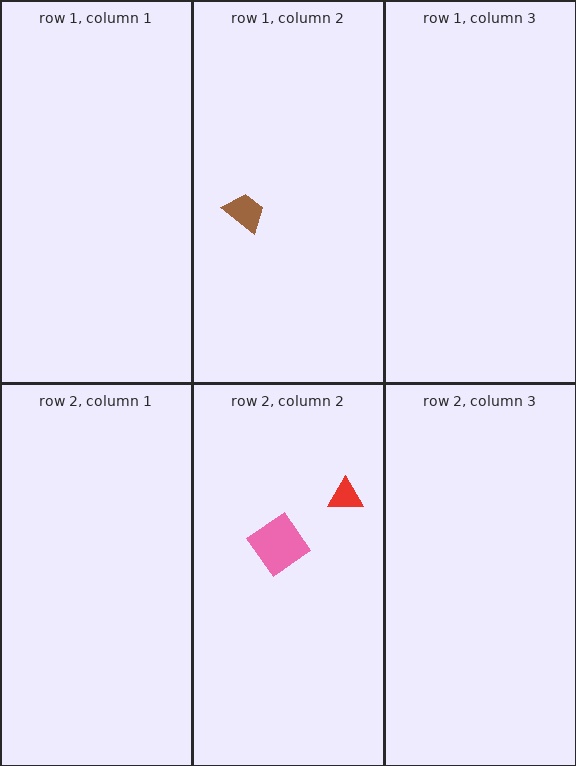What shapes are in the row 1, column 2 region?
The brown trapezoid.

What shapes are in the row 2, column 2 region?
The pink diamond, the red triangle.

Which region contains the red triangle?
The row 2, column 2 region.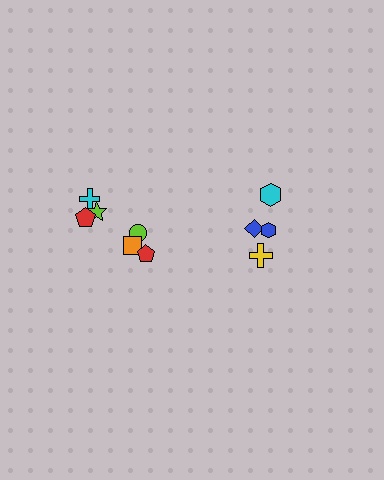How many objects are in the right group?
There are 4 objects.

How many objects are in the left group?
There are 6 objects.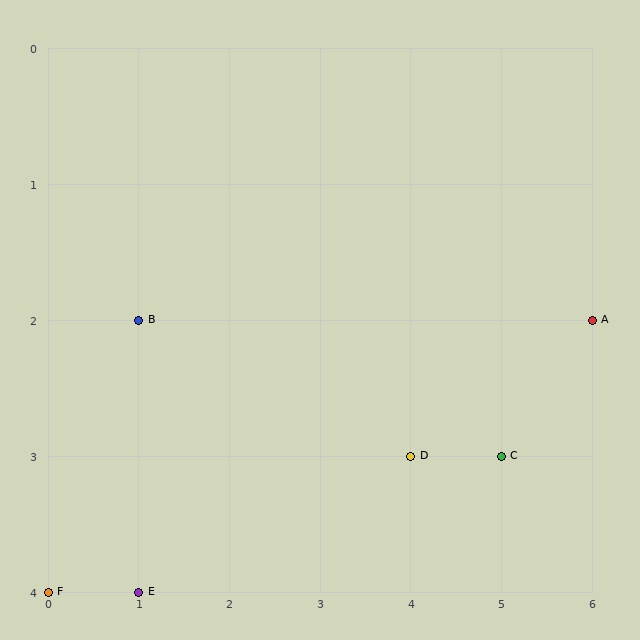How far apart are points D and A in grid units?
Points D and A are 2 columns and 1 row apart (about 2.2 grid units diagonally).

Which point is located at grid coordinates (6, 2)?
Point A is at (6, 2).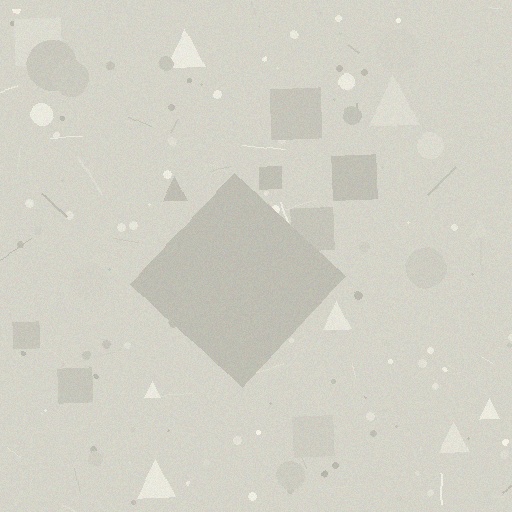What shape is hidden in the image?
A diamond is hidden in the image.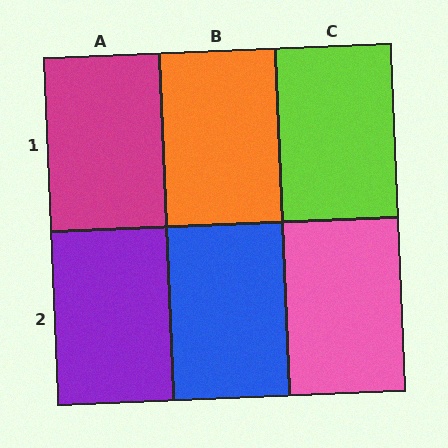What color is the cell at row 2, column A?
Purple.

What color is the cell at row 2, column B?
Blue.